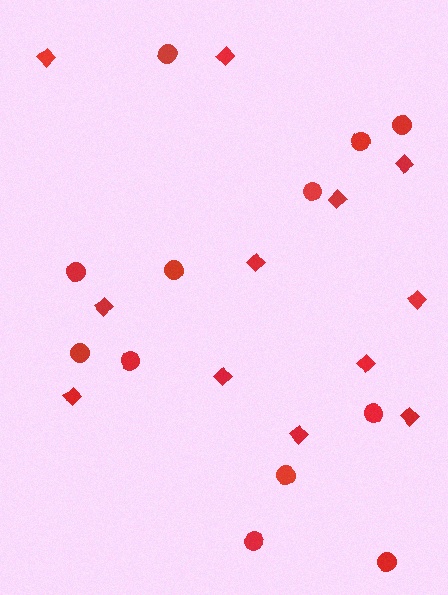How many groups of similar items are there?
There are 2 groups: one group of circles (12) and one group of diamonds (12).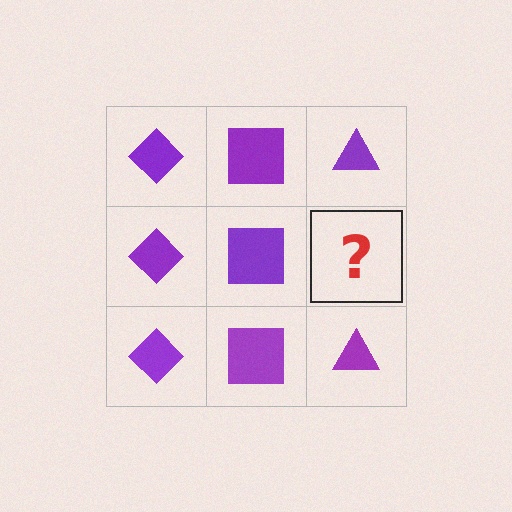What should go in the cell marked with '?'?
The missing cell should contain a purple triangle.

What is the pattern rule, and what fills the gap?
The rule is that each column has a consistent shape. The gap should be filled with a purple triangle.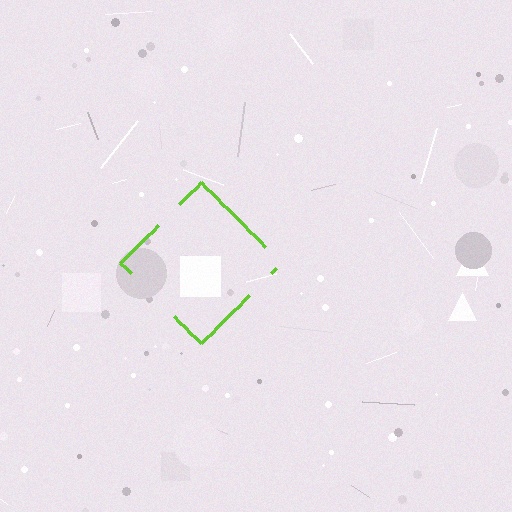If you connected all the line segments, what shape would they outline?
They would outline a diamond.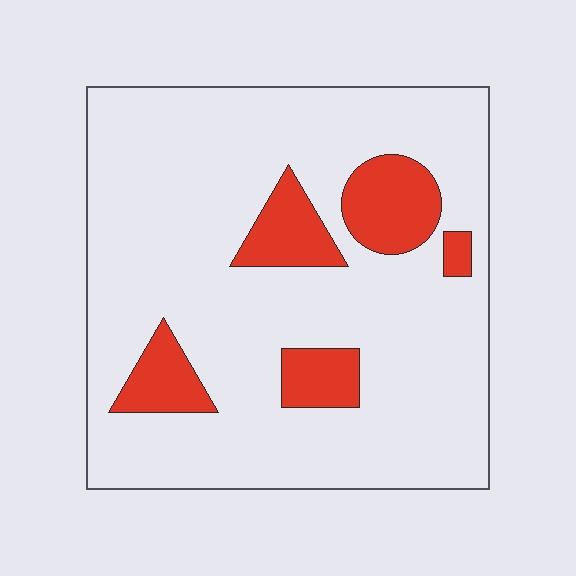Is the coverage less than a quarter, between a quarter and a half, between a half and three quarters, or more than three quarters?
Less than a quarter.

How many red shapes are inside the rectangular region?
5.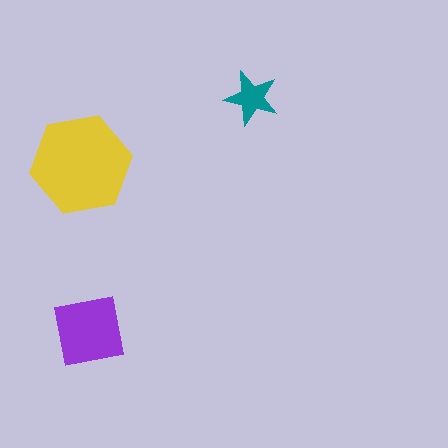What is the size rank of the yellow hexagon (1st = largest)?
1st.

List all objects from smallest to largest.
The teal star, the purple square, the yellow hexagon.